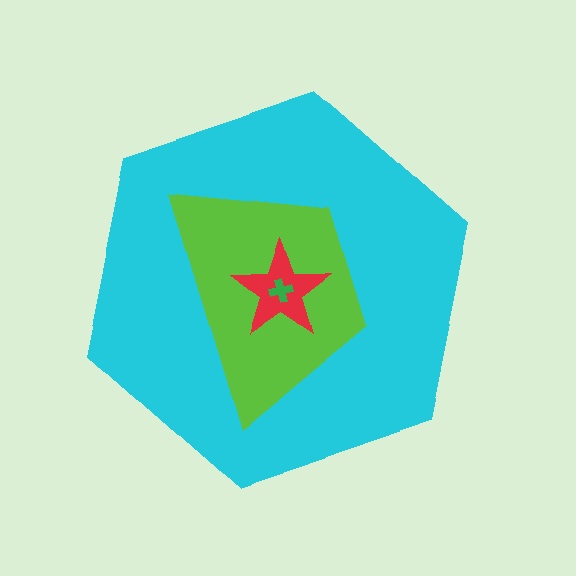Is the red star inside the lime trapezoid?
Yes.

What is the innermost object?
The green cross.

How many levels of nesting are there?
4.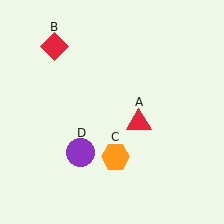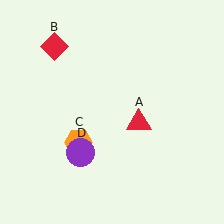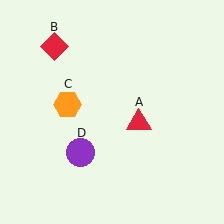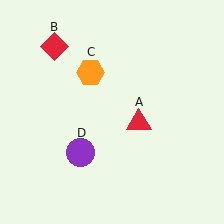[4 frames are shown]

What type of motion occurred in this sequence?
The orange hexagon (object C) rotated clockwise around the center of the scene.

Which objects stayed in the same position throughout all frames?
Red triangle (object A) and red diamond (object B) and purple circle (object D) remained stationary.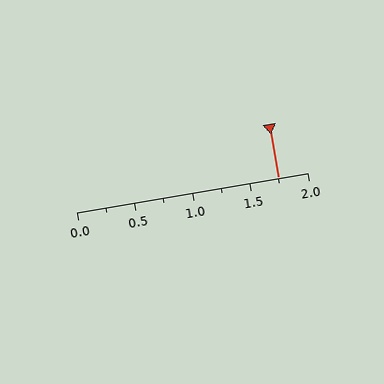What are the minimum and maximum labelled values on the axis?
The axis runs from 0.0 to 2.0.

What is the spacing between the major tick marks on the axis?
The major ticks are spaced 0.5 apart.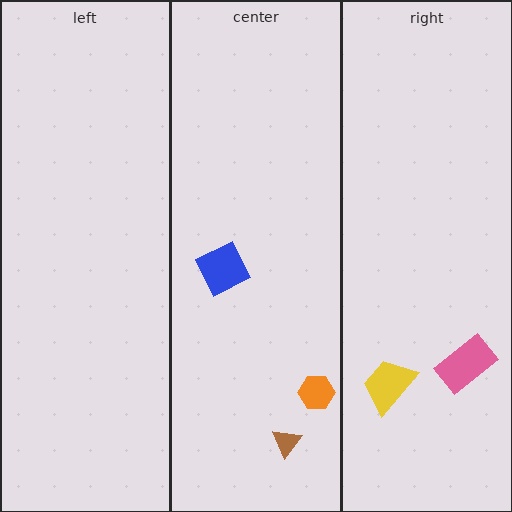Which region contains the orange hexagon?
The center region.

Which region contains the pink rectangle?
The right region.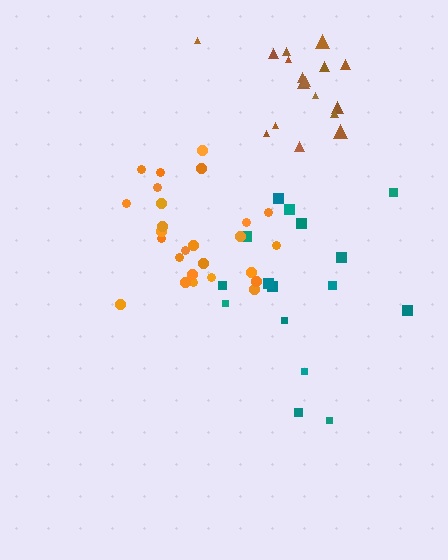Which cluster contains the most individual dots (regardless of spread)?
Orange (26).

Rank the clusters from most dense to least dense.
orange, brown, teal.